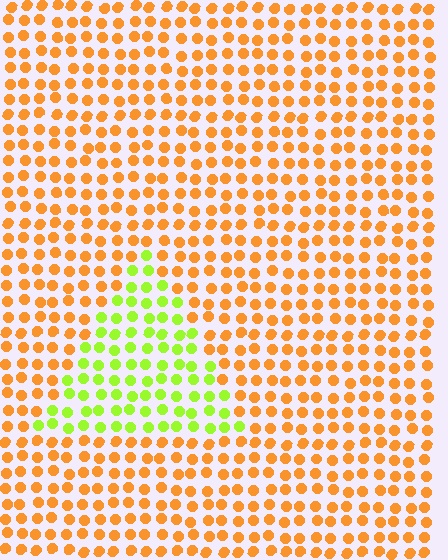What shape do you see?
I see a triangle.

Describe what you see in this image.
The image is filled with small orange elements in a uniform arrangement. A triangle-shaped region is visible where the elements are tinted to a slightly different hue, forming a subtle color boundary.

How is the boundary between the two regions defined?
The boundary is defined purely by a slight shift in hue (about 58 degrees). Spacing, size, and orientation are identical on both sides.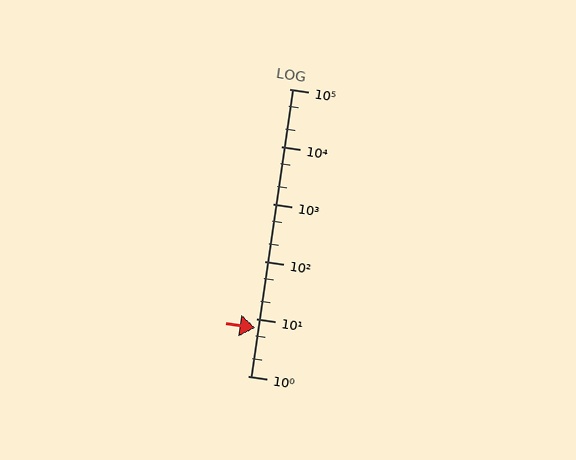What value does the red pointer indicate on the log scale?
The pointer indicates approximately 6.8.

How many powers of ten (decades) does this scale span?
The scale spans 5 decades, from 1 to 100000.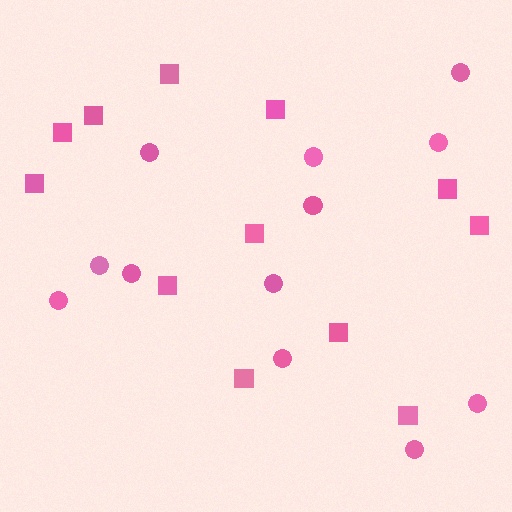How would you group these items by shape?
There are 2 groups: one group of squares (12) and one group of circles (12).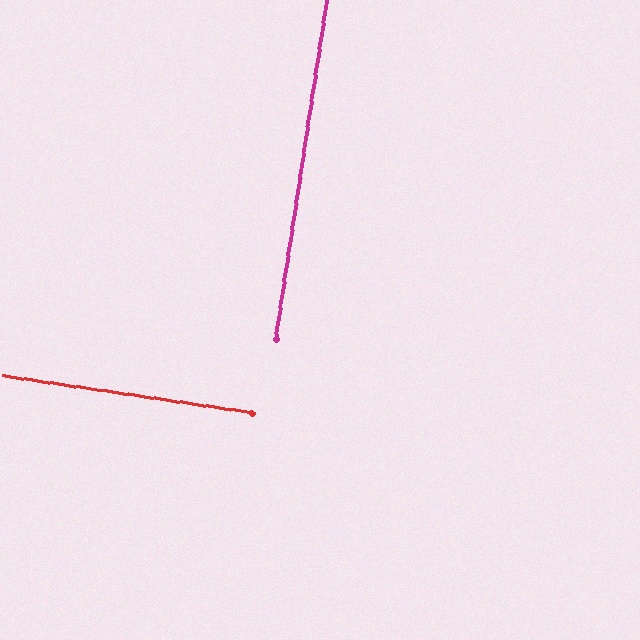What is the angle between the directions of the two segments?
Approximately 90 degrees.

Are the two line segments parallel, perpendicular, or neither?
Perpendicular — they meet at approximately 90°.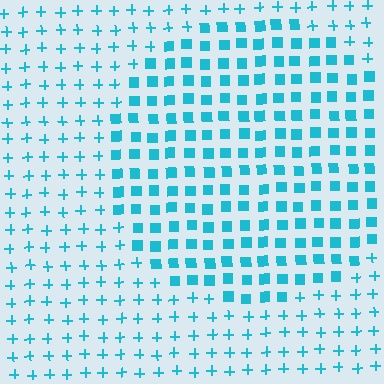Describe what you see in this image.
The image is filled with small cyan elements arranged in a uniform grid. A circle-shaped region contains squares, while the surrounding area contains plus signs. The boundary is defined purely by the change in element shape.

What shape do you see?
I see a circle.